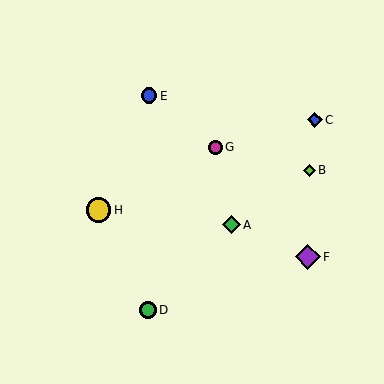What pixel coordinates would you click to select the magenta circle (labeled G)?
Click at (216, 147) to select the magenta circle G.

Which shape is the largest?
The purple diamond (labeled F) is the largest.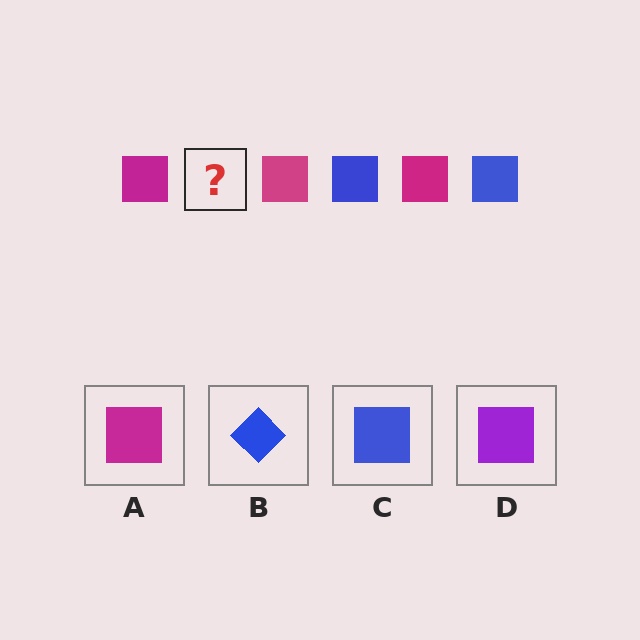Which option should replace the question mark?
Option C.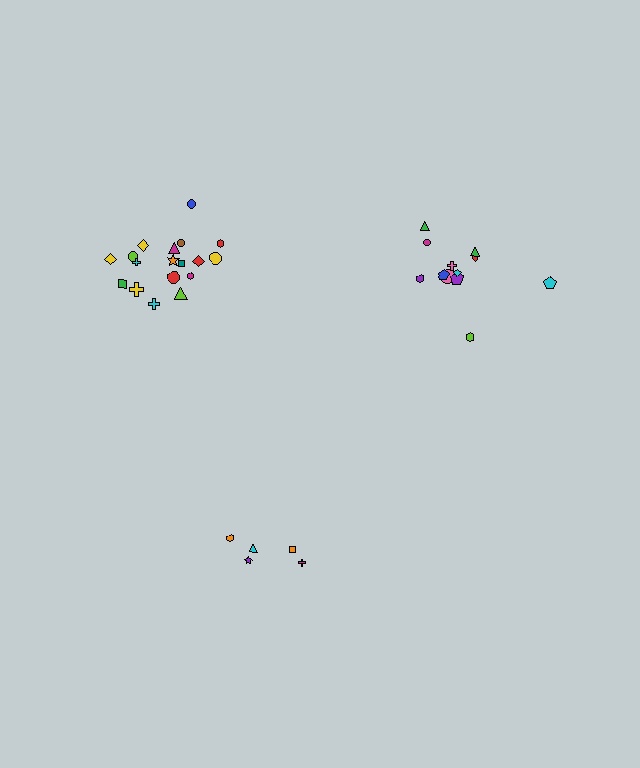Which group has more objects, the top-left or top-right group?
The top-left group.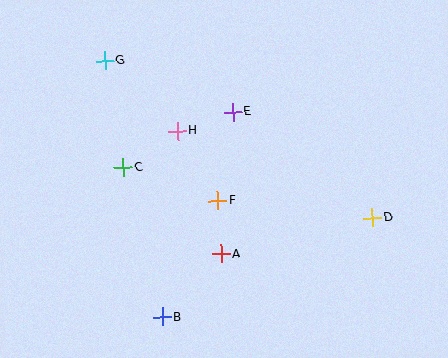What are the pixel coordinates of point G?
Point G is at (105, 61).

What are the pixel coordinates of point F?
Point F is at (218, 200).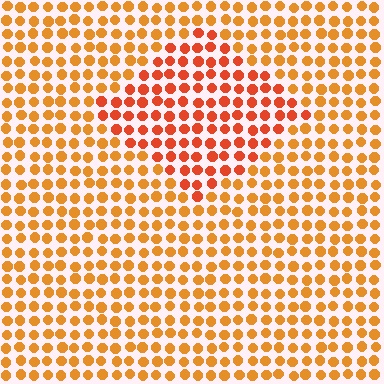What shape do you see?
I see a diamond.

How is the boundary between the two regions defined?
The boundary is defined purely by a slight shift in hue (about 24 degrees). Spacing, size, and orientation are identical on both sides.